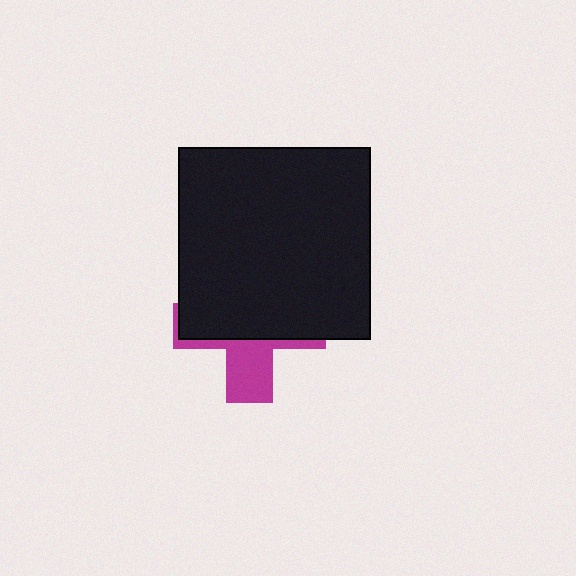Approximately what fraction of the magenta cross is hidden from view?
Roughly 65% of the magenta cross is hidden behind the black square.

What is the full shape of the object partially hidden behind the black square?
The partially hidden object is a magenta cross.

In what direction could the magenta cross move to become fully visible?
The magenta cross could move down. That would shift it out from behind the black square entirely.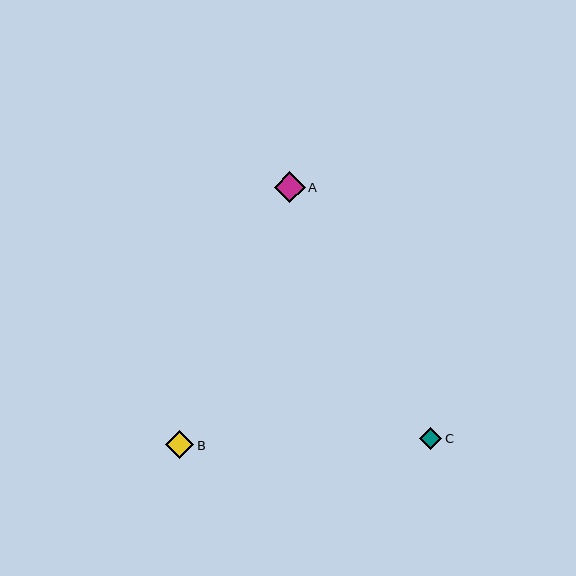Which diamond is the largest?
Diamond A is the largest with a size of approximately 31 pixels.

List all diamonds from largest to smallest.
From largest to smallest: A, B, C.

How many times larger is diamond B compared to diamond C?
Diamond B is approximately 1.2 times the size of diamond C.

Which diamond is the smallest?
Diamond C is the smallest with a size of approximately 22 pixels.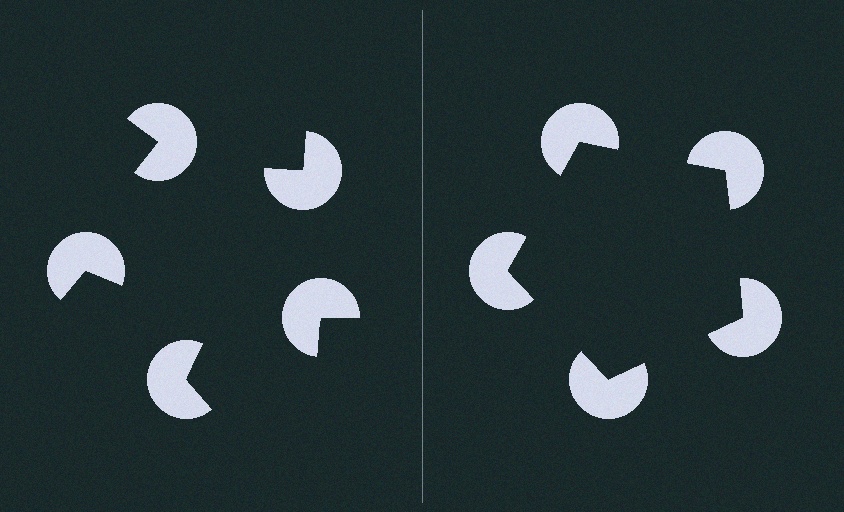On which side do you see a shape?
An illusory pentagon appears on the right side. On the left side the wedge cuts are rotated, so no coherent shape forms.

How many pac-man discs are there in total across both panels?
10 — 5 on each side.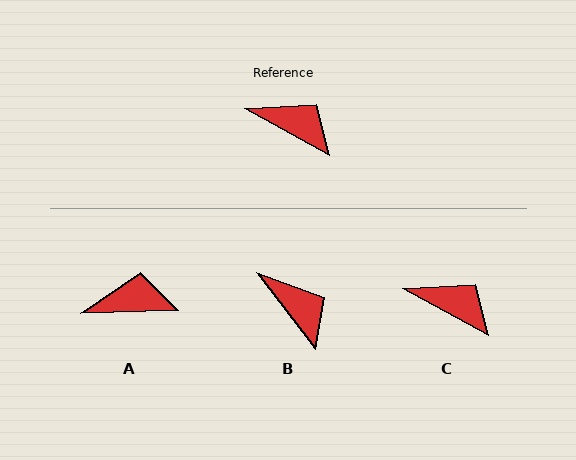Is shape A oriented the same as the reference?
No, it is off by about 31 degrees.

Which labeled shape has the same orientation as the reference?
C.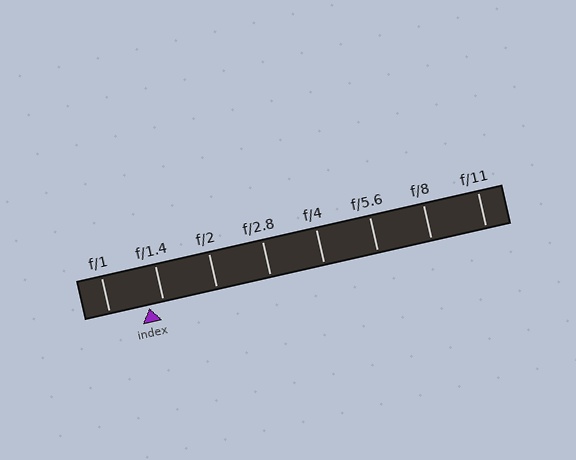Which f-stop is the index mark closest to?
The index mark is closest to f/1.4.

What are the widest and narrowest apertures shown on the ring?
The widest aperture shown is f/1 and the narrowest is f/11.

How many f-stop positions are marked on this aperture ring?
There are 8 f-stop positions marked.